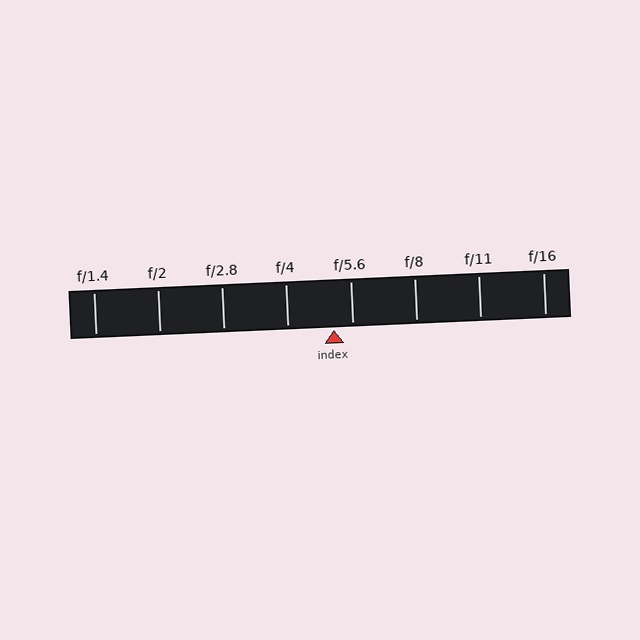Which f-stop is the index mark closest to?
The index mark is closest to f/5.6.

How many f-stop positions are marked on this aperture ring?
There are 8 f-stop positions marked.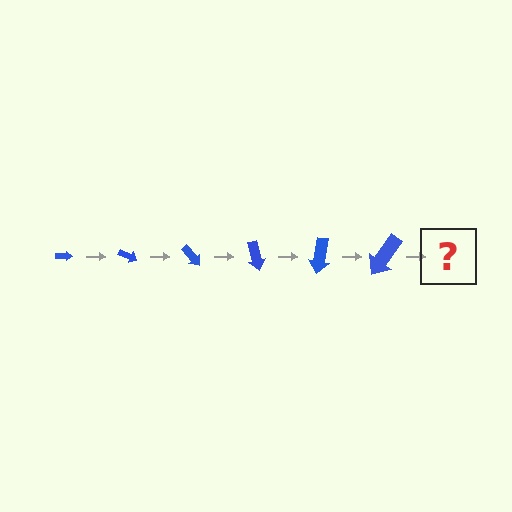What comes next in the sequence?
The next element should be an arrow, larger than the previous one and rotated 150 degrees from the start.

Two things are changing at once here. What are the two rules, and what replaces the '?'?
The two rules are that the arrow grows larger each step and it rotates 25 degrees each step. The '?' should be an arrow, larger than the previous one and rotated 150 degrees from the start.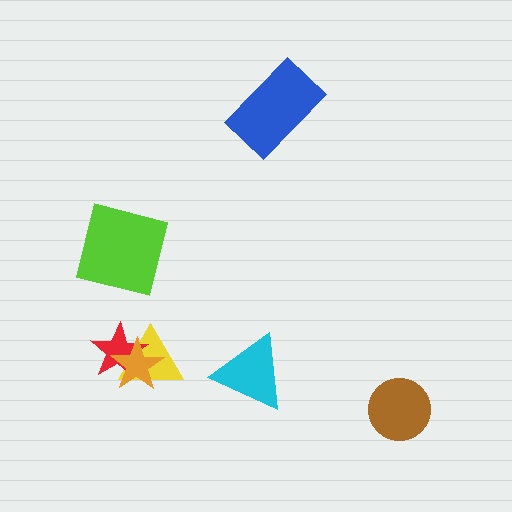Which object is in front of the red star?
The orange star is in front of the red star.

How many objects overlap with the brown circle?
0 objects overlap with the brown circle.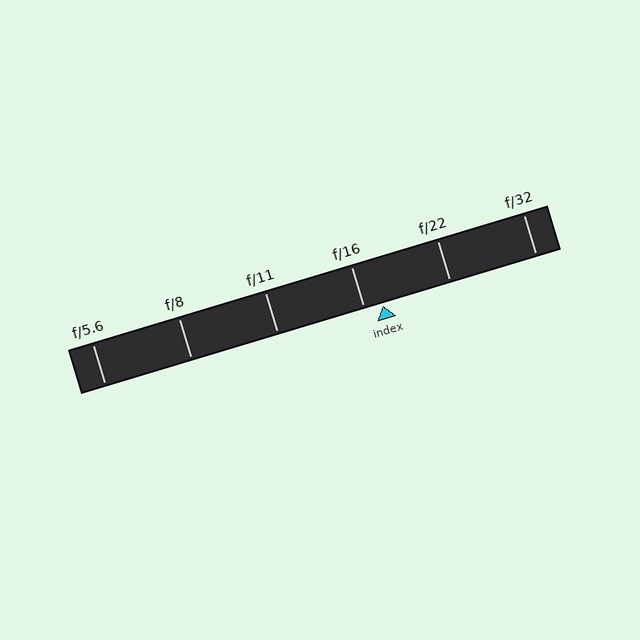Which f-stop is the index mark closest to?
The index mark is closest to f/16.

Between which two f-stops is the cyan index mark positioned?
The index mark is between f/16 and f/22.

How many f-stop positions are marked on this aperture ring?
There are 6 f-stop positions marked.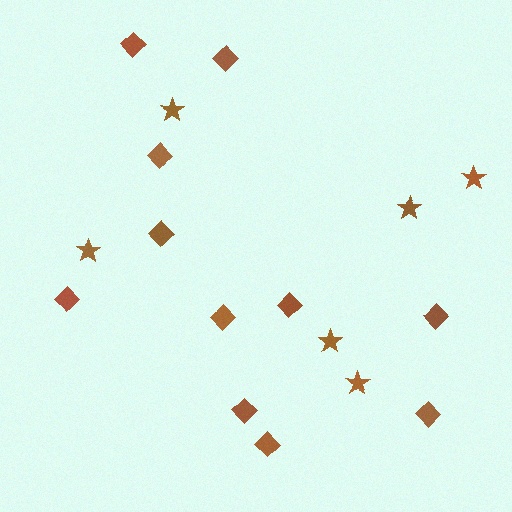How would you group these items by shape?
There are 2 groups: one group of stars (6) and one group of diamonds (11).